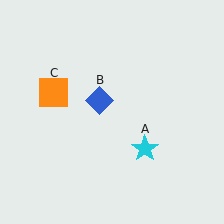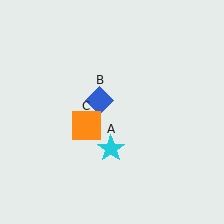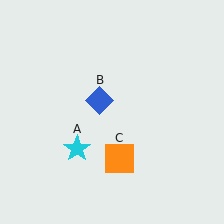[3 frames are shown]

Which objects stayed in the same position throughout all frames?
Blue diamond (object B) remained stationary.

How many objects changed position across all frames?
2 objects changed position: cyan star (object A), orange square (object C).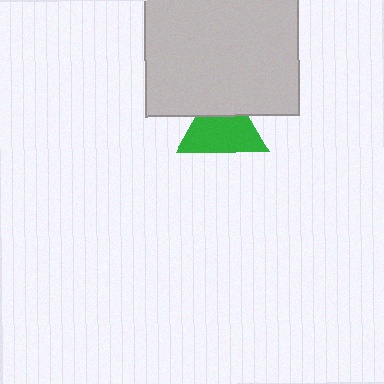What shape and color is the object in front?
The object in front is a light gray square.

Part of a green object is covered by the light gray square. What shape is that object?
It is a triangle.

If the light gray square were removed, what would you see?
You would see the complete green triangle.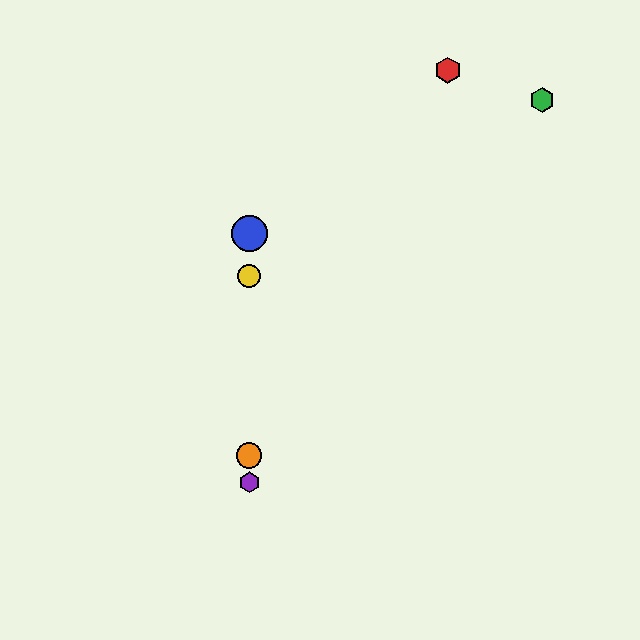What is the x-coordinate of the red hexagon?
The red hexagon is at x≈448.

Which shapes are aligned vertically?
The blue circle, the yellow circle, the purple hexagon, the orange circle are aligned vertically.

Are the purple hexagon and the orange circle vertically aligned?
Yes, both are at x≈249.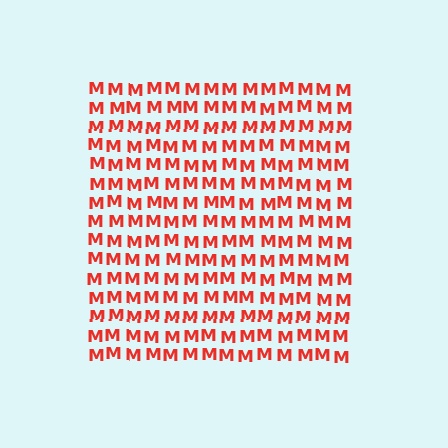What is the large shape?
The large shape is a square.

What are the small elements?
The small elements are letter M's.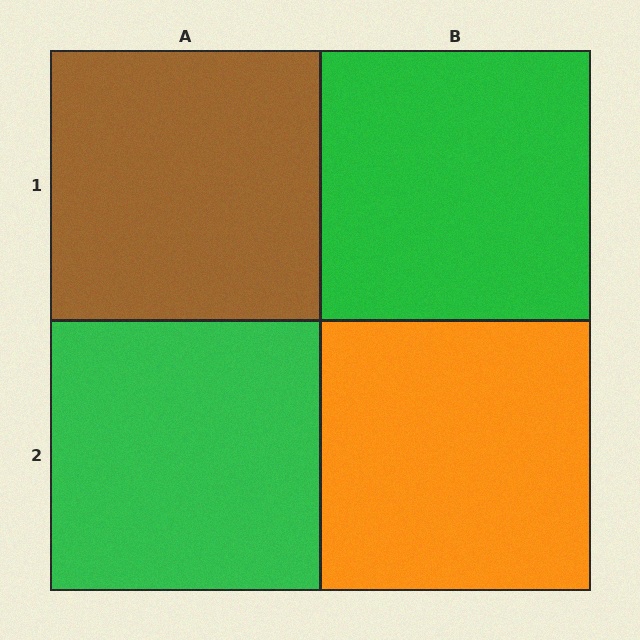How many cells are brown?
1 cell is brown.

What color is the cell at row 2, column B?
Orange.